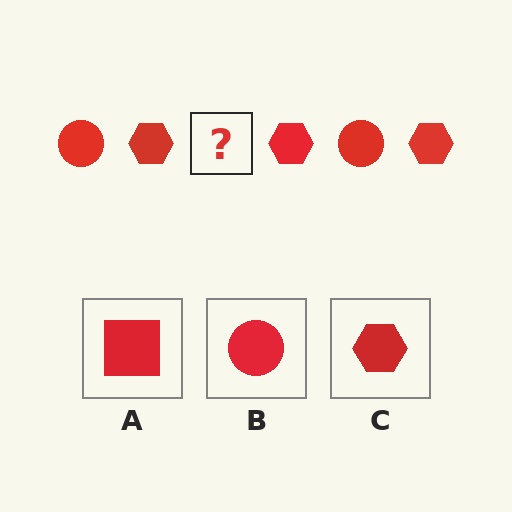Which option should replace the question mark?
Option B.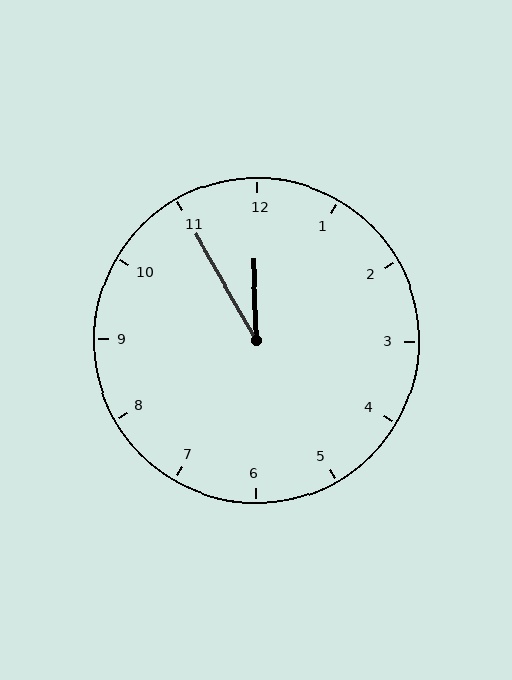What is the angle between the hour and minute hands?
Approximately 28 degrees.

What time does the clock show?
11:55.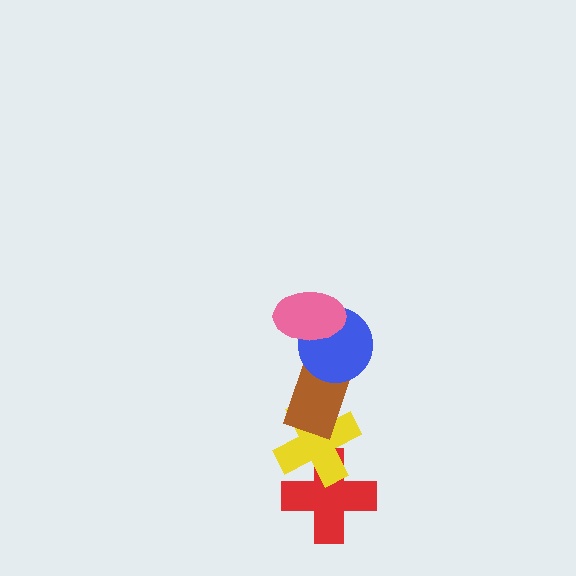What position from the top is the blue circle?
The blue circle is 2nd from the top.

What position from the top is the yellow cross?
The yellow cross is 4th from the top.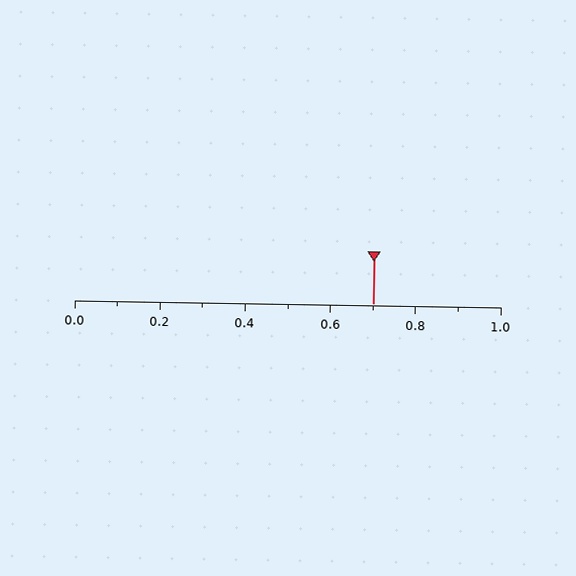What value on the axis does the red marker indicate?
The marker indicates approximately 0.7.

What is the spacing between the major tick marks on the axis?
The major ticks are spaced 0.2 apart.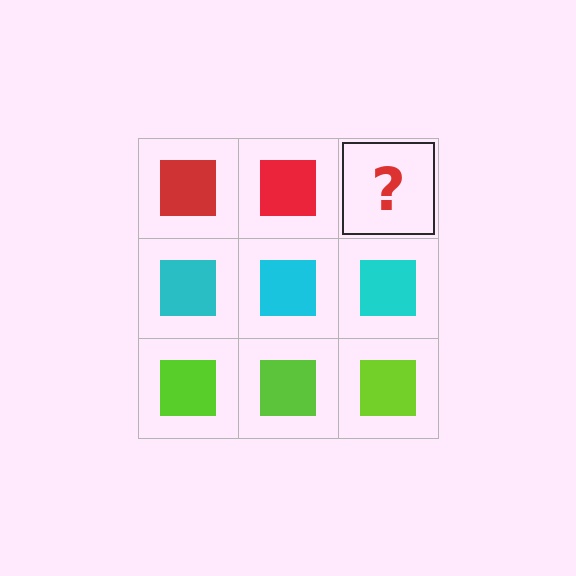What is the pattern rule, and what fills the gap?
The rule is that each row has a consistent color. The gap should be filled with a red square.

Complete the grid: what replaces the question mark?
The question mark should be replaced with a red square.